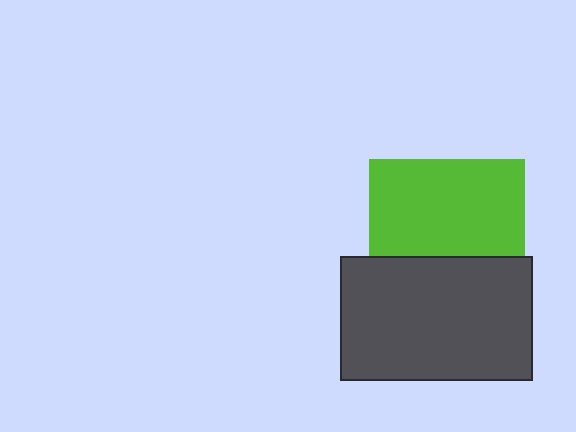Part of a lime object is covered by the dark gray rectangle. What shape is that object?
It is a square.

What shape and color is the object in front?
The object in front is a dark gray rectangle.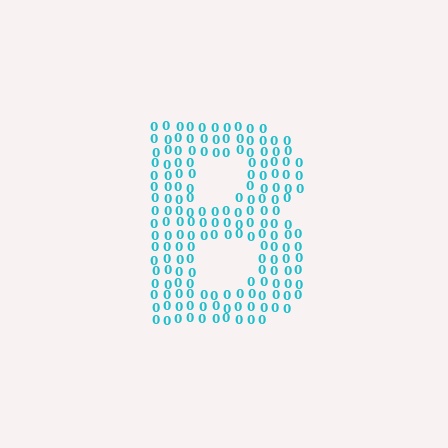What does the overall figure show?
The overall figure shows the letter B.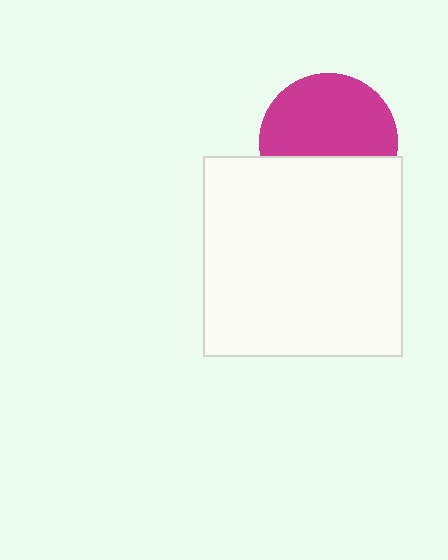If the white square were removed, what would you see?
You would see the complete magenta circle.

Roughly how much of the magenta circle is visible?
About half of it is visible (roughly 62%).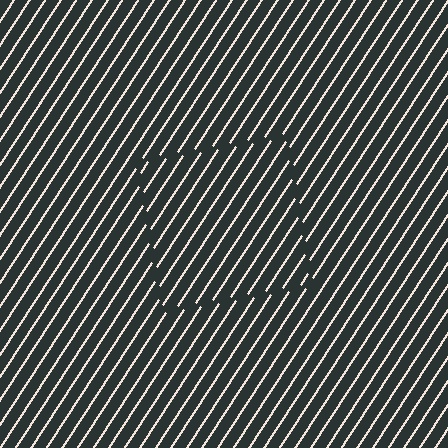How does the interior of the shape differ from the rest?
The interior of the shape contains the same grating, shifted by half a period — the contour is defined by the phase discontinuity where line-ends from the inner and outer gratings abut.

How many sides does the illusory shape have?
4 sides — the line-ends trace a square.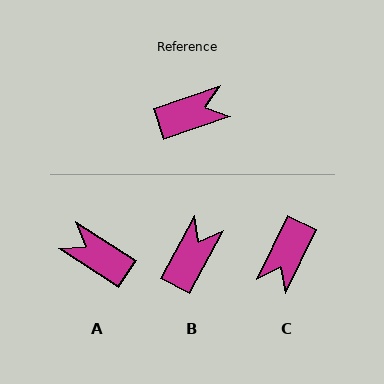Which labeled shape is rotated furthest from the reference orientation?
C, about 134 degrees away.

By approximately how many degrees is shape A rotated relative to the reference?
Approximately 129 degrees counter-clockwise.